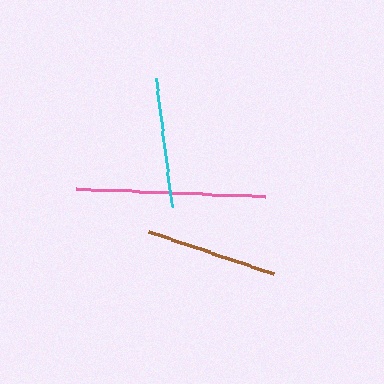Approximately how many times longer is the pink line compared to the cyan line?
The pink line is approximately 1.5 times the length of the cyan line.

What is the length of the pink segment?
The pink segment is approximately 189 pixels long.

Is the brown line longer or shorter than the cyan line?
The brown line is longer than the cyan line.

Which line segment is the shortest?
The cyan line is the shortest at approximately 129 pixels.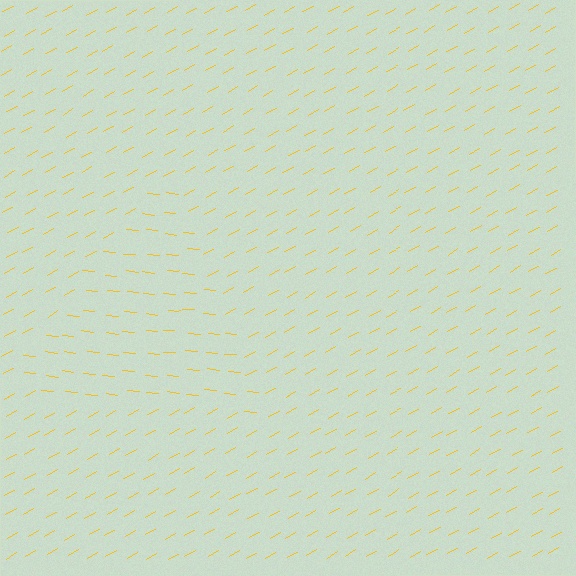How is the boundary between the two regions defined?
The boundary is defined purely by a change in line orientation (approximately 35 degrees difference). All lines are the same color and thickness.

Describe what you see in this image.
The image is filled with small yellow line segments. A triangle region in the image has lines oriented differently from the surrounding lines, creating a visible texture boundary.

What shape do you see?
I see a triangle.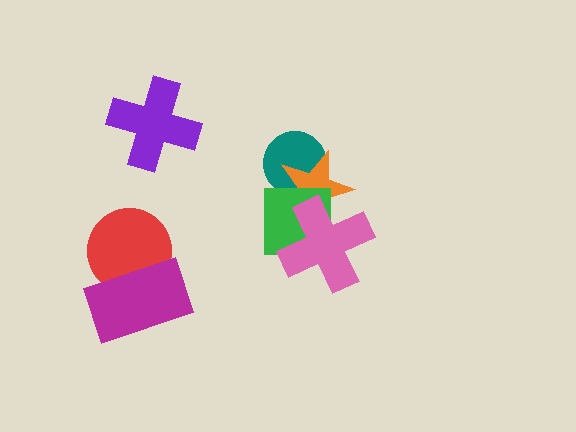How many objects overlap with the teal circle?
2 objects overlap with the teal circle.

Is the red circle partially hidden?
Yes, it is partially covered by another shape.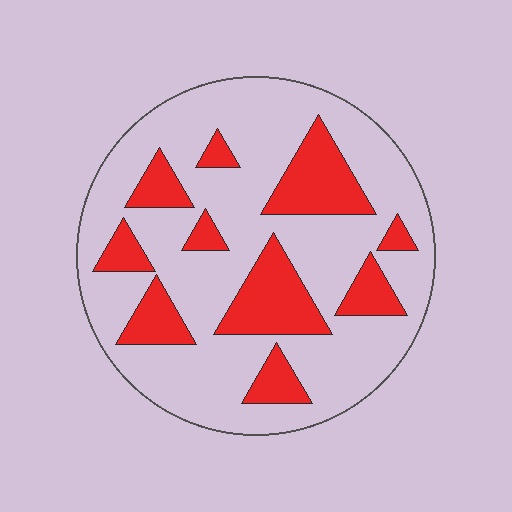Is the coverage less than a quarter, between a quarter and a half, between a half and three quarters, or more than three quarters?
Between a quarter and a half.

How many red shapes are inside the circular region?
10.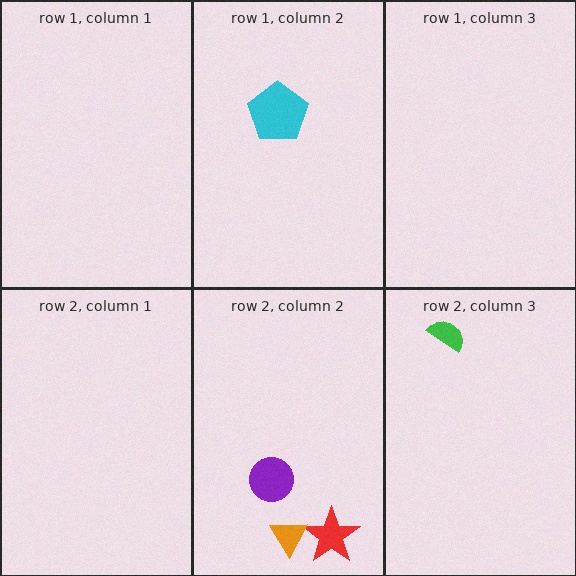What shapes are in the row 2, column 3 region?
The green semicircle.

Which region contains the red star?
The row 2, column 2 region.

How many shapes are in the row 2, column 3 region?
1.